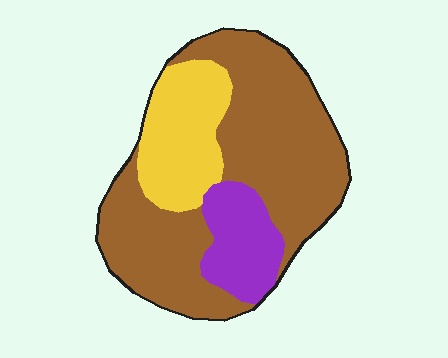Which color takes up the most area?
Brown, at roughly 65%.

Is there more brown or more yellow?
Brown.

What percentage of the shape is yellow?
Yellow covers about 20% of the shape.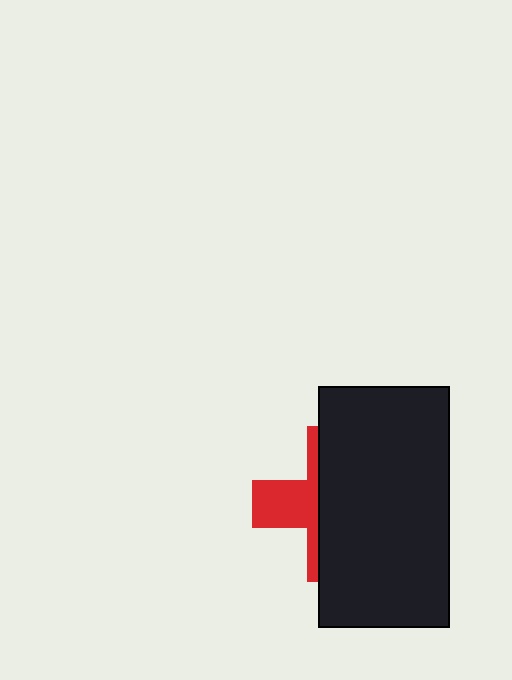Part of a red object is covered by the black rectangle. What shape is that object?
It is a cross.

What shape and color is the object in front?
The object in front is a black rectangle.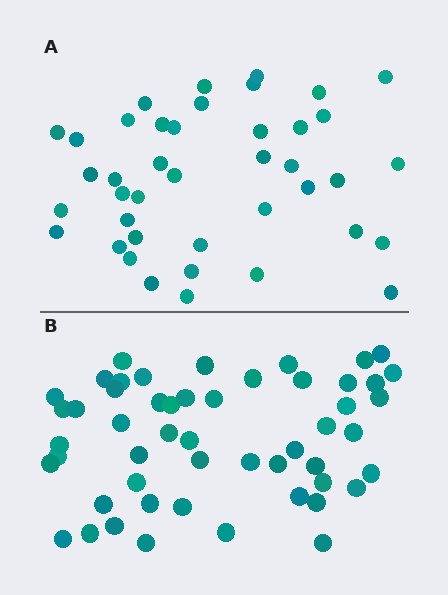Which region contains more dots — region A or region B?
Region B (the bottom region) has more dots.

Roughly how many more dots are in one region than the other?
Region B has roughly 12 or so more dots than region A.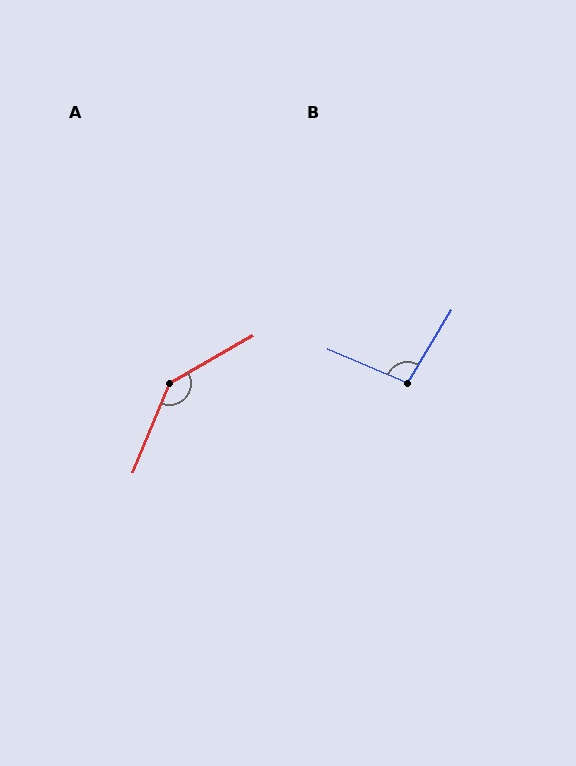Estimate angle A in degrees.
Approximately 142 degrees.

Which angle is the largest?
A, at approximately 142 degrees.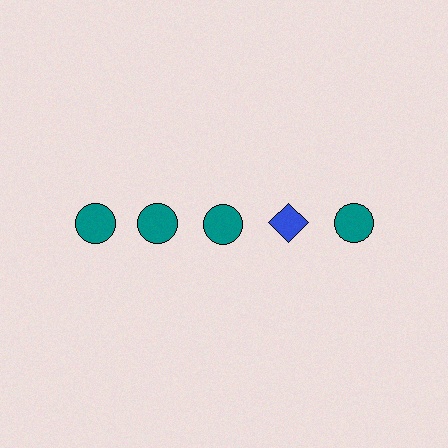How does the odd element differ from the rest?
It differs in both color (blue instead of teal) and shape (diamond instead of circle).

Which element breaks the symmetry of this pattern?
The blue diamond in the top row, second from right column breaks the symmetry. All other shapes are teal circles.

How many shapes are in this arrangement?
There are 5 shapes arranged in a grid pattern.